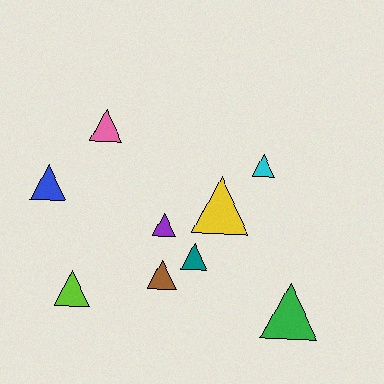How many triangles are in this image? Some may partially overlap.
There are 9 triangles.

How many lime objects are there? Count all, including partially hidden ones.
There is 1 lime object.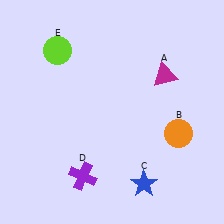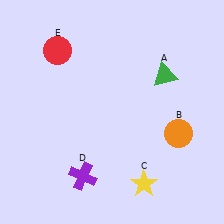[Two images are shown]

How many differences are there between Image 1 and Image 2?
There are 3 differences between the two images.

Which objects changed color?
A changed from magenta to green. C changed from blue to yellow. E changed from lime to red.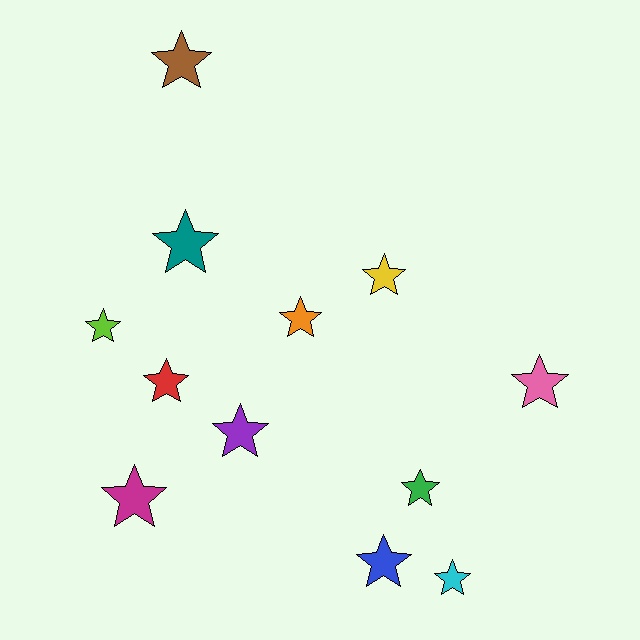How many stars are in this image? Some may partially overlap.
There are 12 stars.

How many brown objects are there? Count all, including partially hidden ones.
There is 1 brown object.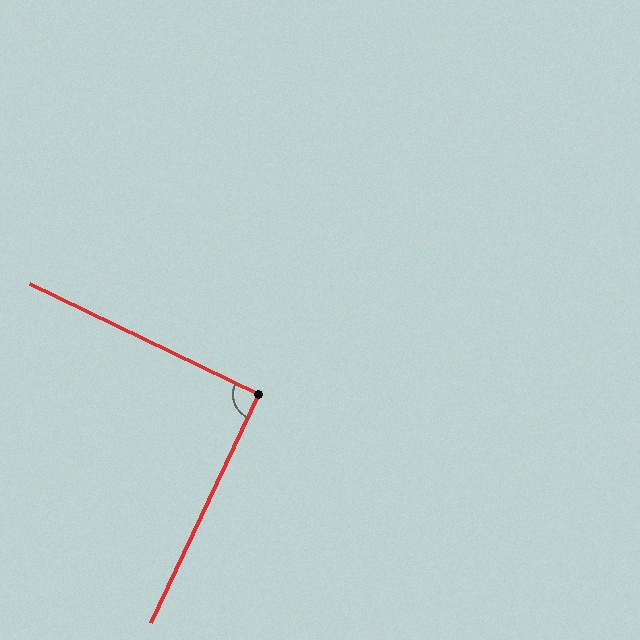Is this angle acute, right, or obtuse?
It is approximately a right angle.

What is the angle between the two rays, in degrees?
Approximately 91 degrees.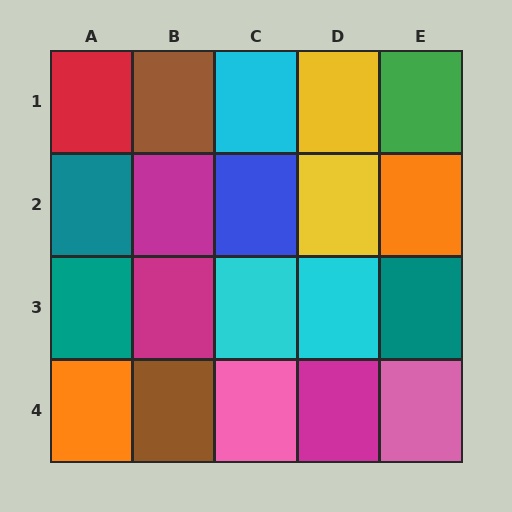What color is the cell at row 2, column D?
Yellow.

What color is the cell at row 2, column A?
Teal.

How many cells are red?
1 cell is red.